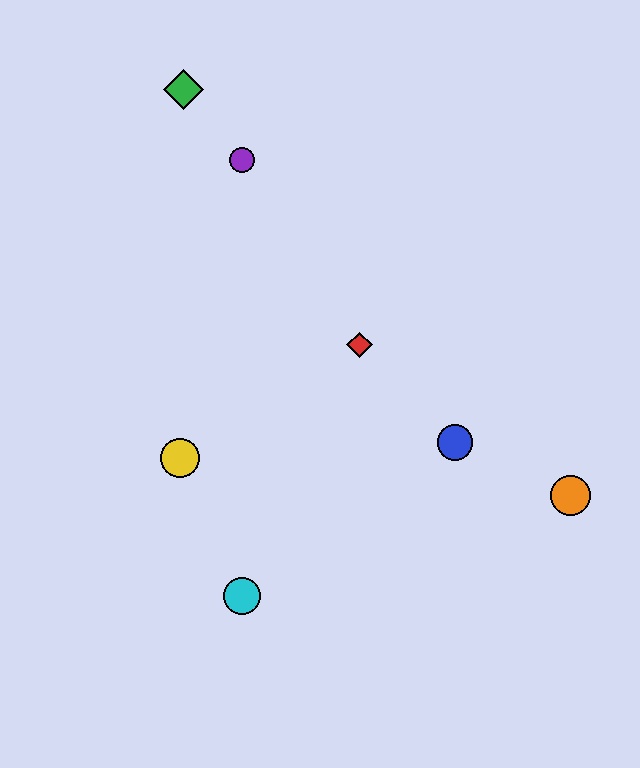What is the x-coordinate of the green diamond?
The green diamond is at x≈184.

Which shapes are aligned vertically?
The purple circle, the cyan circle are aligned vertically.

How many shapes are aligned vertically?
2 shapes (the purple circle, the cyan circle) are aligned vertically.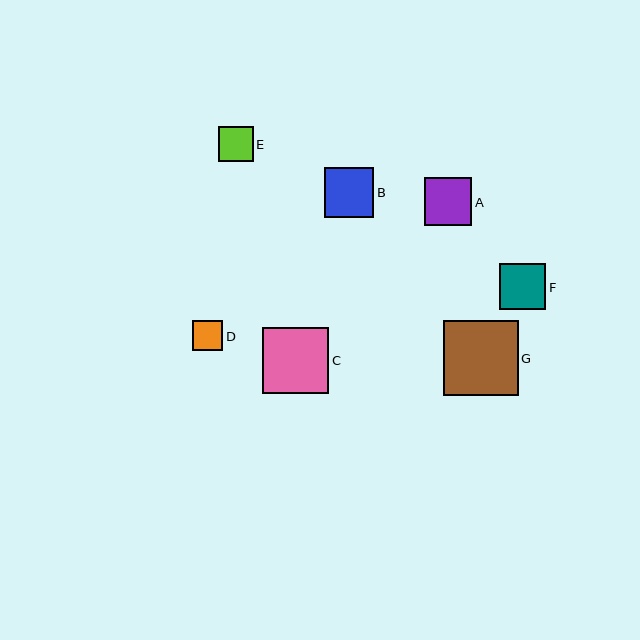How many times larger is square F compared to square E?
Square F is approximately 1.3 times the size of square E.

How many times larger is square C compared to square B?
Square C is approximately 1.3 times the size of square B.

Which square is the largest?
Square G is the largest with a size of approximately 74 pixels.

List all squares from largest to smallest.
From largest to smallest: G, C, B, A, F, E, D.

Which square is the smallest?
Square D is the smallest with a size of approximately 31 pixels.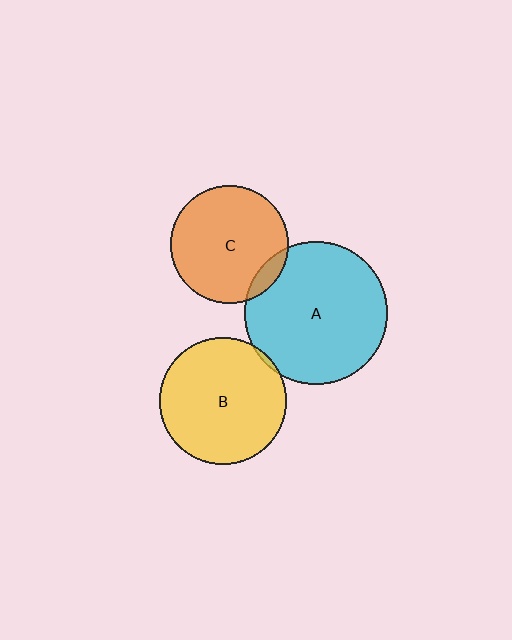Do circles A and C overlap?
Yes.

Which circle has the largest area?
Circle A (cyan).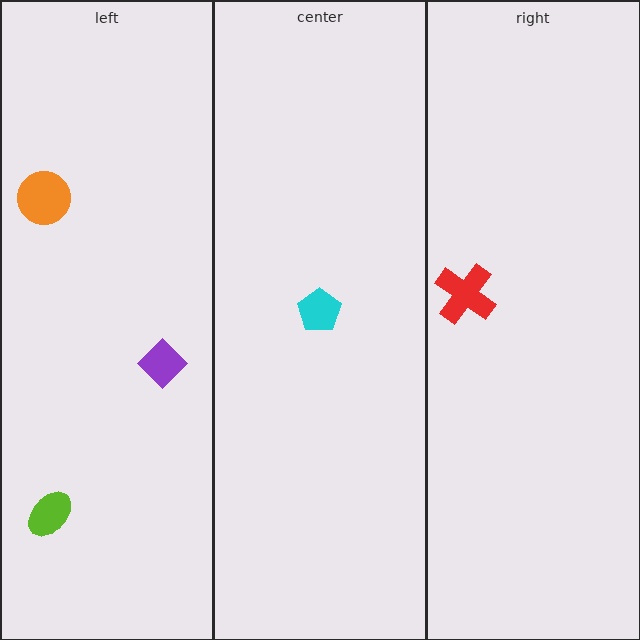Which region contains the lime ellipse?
The left region.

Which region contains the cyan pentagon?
The center region.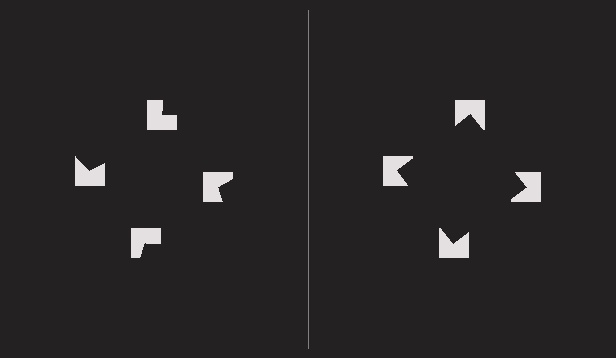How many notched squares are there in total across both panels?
8 — 4 on each side.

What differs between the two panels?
The notched squares are positioned identically on both sides; only the wedge orientations differ. On the right they align to a square; on the left they are misaligned.